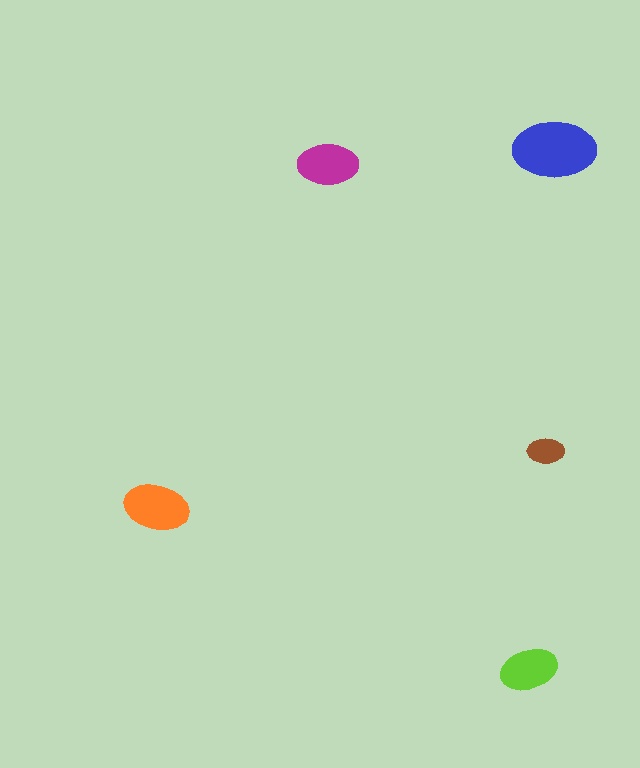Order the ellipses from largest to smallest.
the blue one, the orange one, the magenta one, the lime one, the brown one.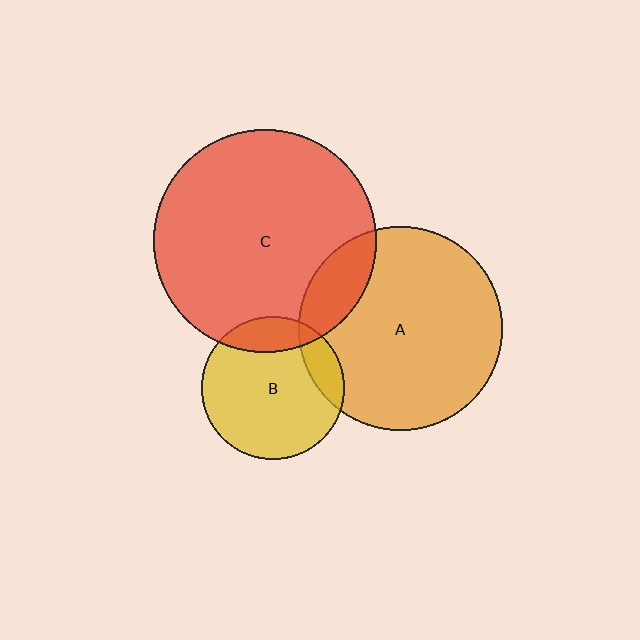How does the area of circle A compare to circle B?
Approximately 2.0 times.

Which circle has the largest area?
Circle C (red).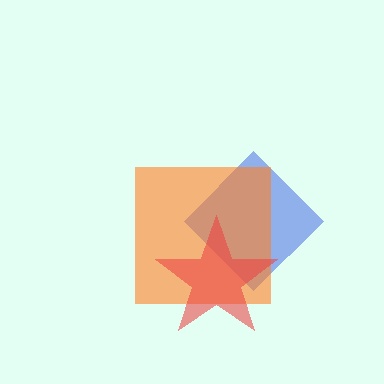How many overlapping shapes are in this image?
There are 3 overlapping shapes in the image.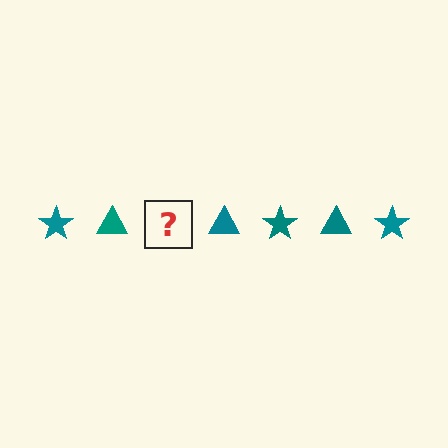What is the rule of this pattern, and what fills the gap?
The rule is that the pattern cycles through star, triangle shapes in teal. The gap should be filled with a teal star.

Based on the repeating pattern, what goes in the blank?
The blank should be a teal star.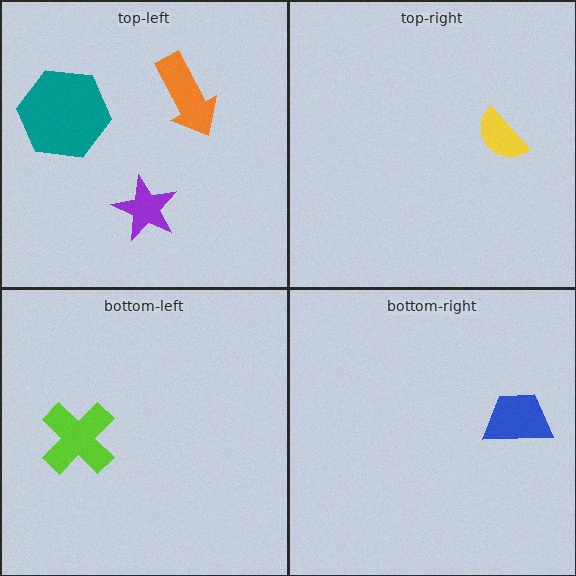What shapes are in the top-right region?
The yellow semicircle.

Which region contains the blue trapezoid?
The bottom-right region.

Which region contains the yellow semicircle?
The top-right region.